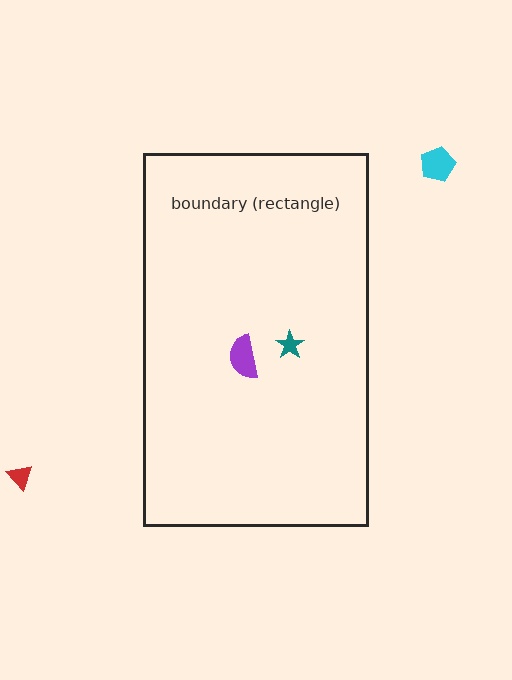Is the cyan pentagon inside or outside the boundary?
Outside.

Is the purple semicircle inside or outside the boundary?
Inside.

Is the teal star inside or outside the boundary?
Inside.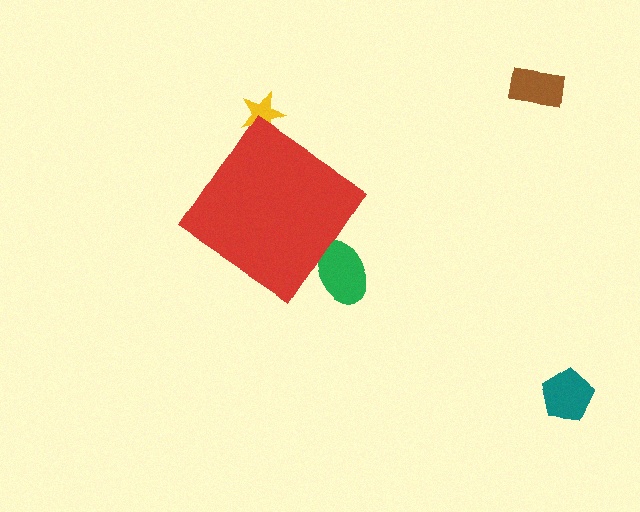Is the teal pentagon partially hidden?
No, the teal pentagon is fully visible.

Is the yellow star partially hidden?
Yes, the yellow star is partially hidden behind the red diamond.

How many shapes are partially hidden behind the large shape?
2 shapes are partially hidden.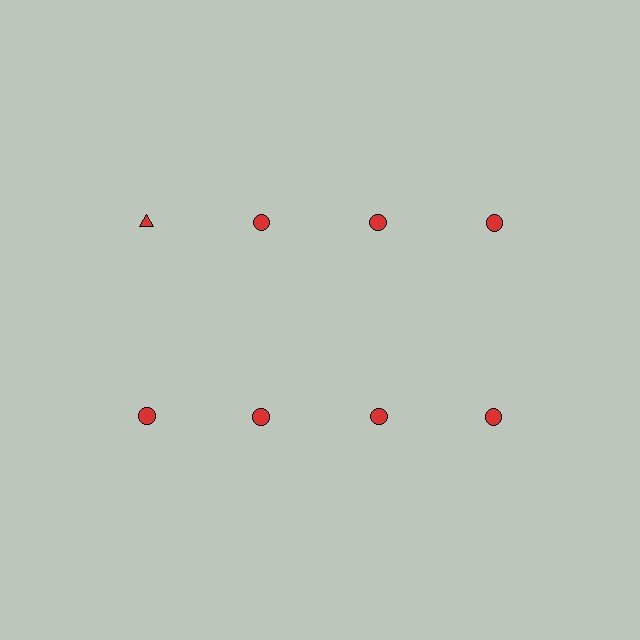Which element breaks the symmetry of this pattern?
The red triangle in the top row, leftmost column breaks the symmetry. All other shapes are red circles.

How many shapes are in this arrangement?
There are 8 shapes arranged in a grid pattern.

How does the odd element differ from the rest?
It has a different shape: triangle instead of circle.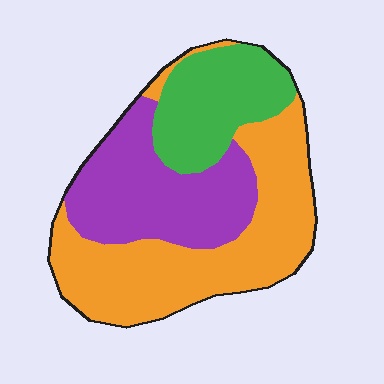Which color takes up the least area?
Green, at roughly 20%.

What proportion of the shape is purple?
Purple covers about 30% of the shape.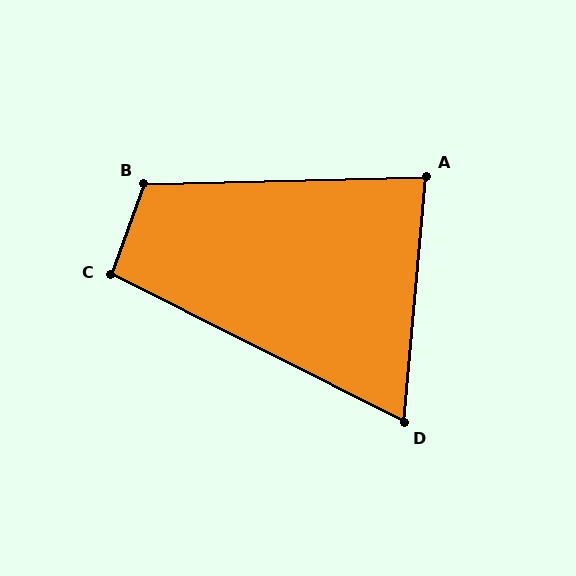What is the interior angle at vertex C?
Approximately 97 degrees (obtuse).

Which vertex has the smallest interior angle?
D, at approximately 68 degrees.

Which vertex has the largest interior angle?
B, at approximately 112 degrees.